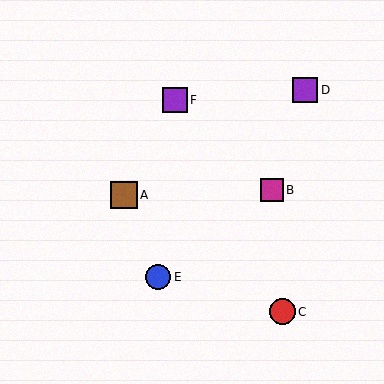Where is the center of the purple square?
The center of the purple square is at (175, 100).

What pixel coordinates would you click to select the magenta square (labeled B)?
Click at (272, 190) to select the magenta square B.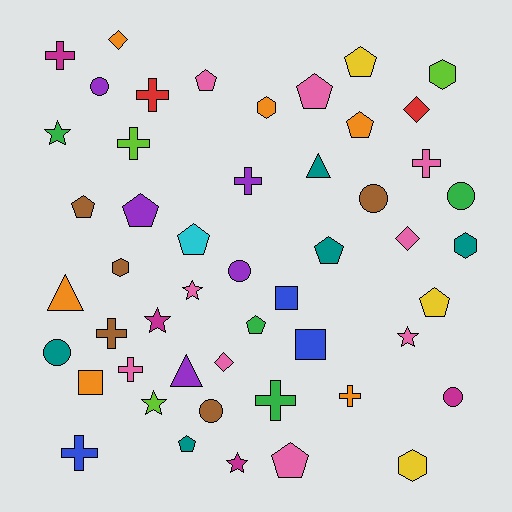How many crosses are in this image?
There are 10 crosses.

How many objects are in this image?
There are 50 objects.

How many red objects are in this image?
There are 2 red objects.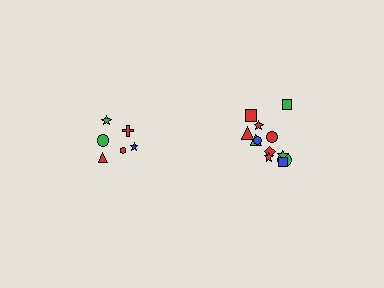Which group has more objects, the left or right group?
The right group.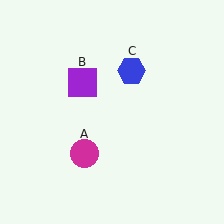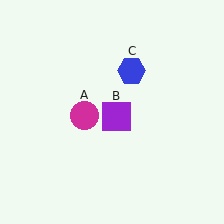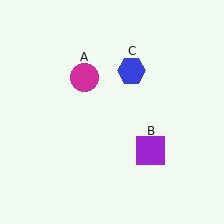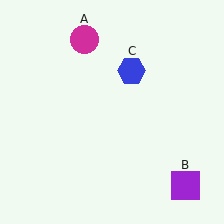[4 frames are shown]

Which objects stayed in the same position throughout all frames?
Blue hexagon (object C) remained stationary.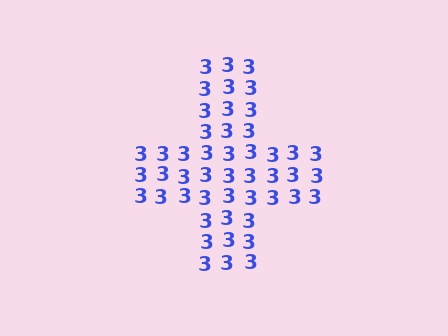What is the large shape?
The large shape is a cross.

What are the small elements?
The small elements are digit 3's.